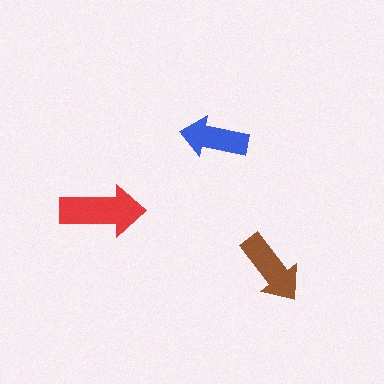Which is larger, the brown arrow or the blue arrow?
The brown one.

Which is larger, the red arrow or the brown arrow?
The red one.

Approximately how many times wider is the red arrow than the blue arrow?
About 1.5 times wider.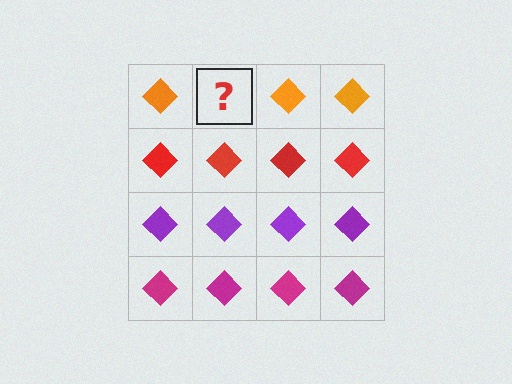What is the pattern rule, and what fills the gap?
The rule is that each row has a consistent color. The gap should be filled with an orange diamond.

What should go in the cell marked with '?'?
The missing cell should contain an orange diamond.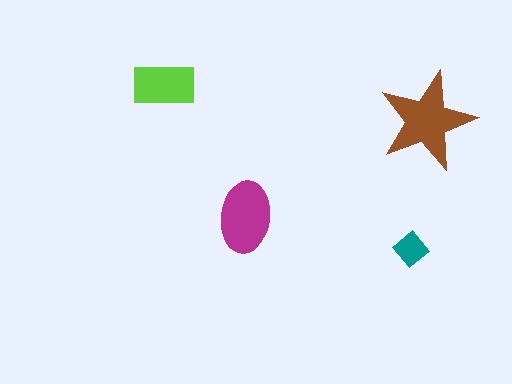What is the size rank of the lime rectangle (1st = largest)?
3rd.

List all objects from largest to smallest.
The brown star, the magenta ellipse, the lime rectangle, the teal diamond.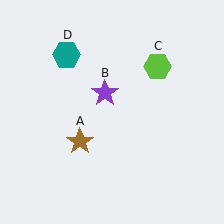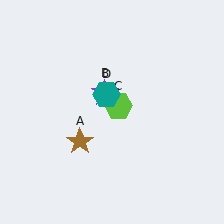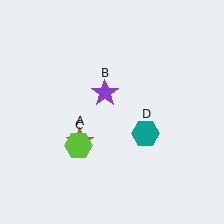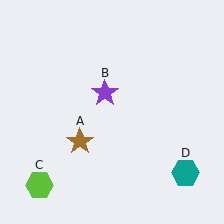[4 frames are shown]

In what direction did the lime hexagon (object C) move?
The lime hexagon (object C) moved down and to the left.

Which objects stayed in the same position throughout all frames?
Brown star (object A) and purple star (object B) remained stationary.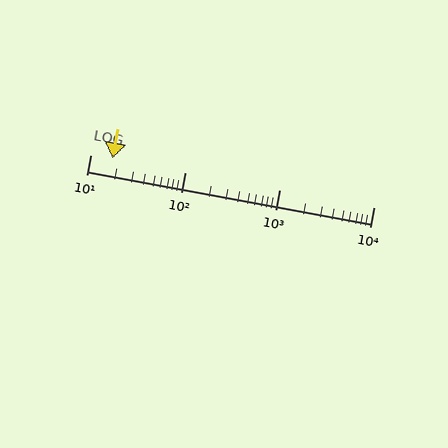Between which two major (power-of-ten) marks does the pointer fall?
The pointer is between 10 and 100.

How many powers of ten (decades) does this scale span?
The scale spans 3 decades, from 10 to 10000.